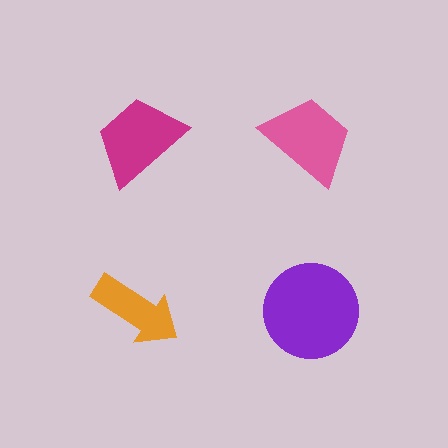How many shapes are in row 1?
2 shapes.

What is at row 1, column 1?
A magenta trapezoid.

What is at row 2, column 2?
A purple circle.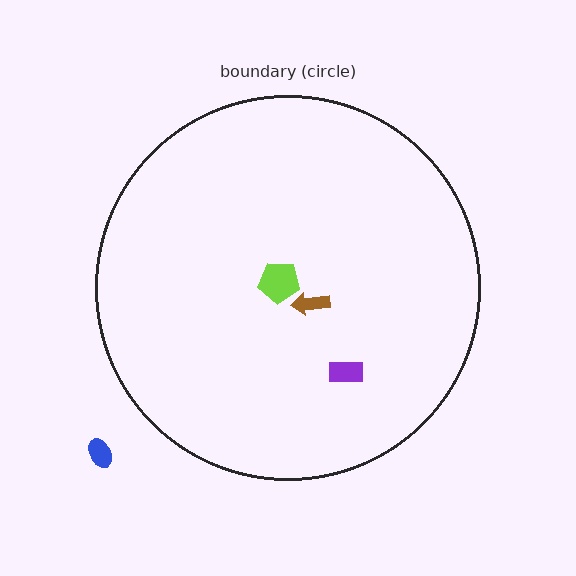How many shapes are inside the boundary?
3 inside, 1 outside.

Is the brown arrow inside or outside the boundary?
Inside.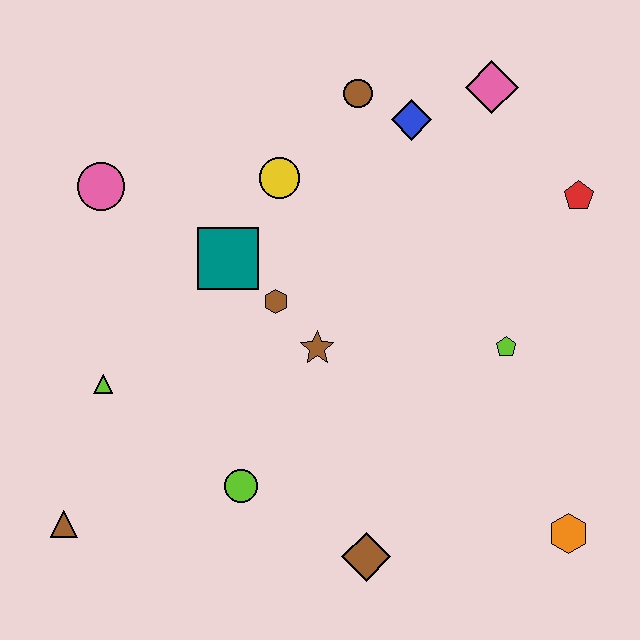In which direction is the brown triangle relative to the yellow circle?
The brown triangle is below the yellow circle.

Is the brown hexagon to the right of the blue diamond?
No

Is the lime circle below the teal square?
Yes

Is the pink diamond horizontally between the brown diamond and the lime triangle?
No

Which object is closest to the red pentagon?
The pink diamond is closest to the red pentagon.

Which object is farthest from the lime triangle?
The red pentagon is farthest from the lime triangle.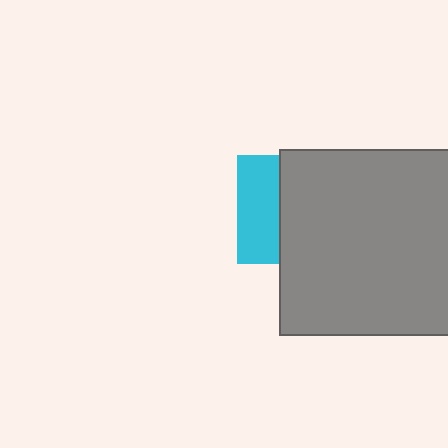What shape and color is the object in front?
The object in front is a gray rectangle.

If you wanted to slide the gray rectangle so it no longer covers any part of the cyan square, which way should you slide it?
Slide it right — that is the most direct way to separate the two shapes.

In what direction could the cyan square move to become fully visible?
The cyan square could move left. That would shift it out from behind the gray rectangle entirely.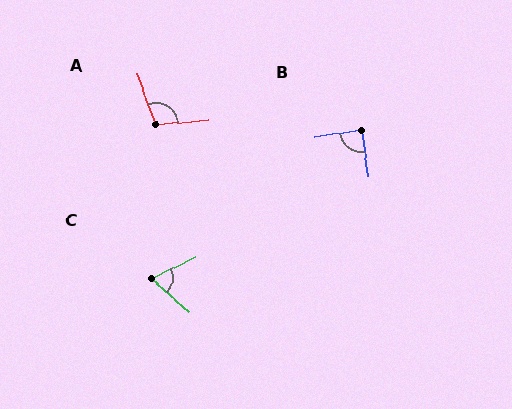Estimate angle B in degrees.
Approximately 90 degrees.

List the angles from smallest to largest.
C (67°), B (90°), A (106°).